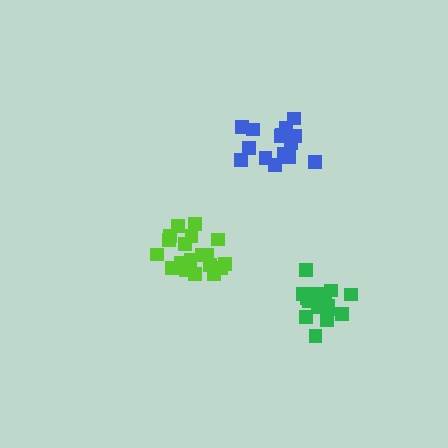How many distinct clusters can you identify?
There are 3 distinct clusters.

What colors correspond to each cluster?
The clusters are colored: blue, lime, green.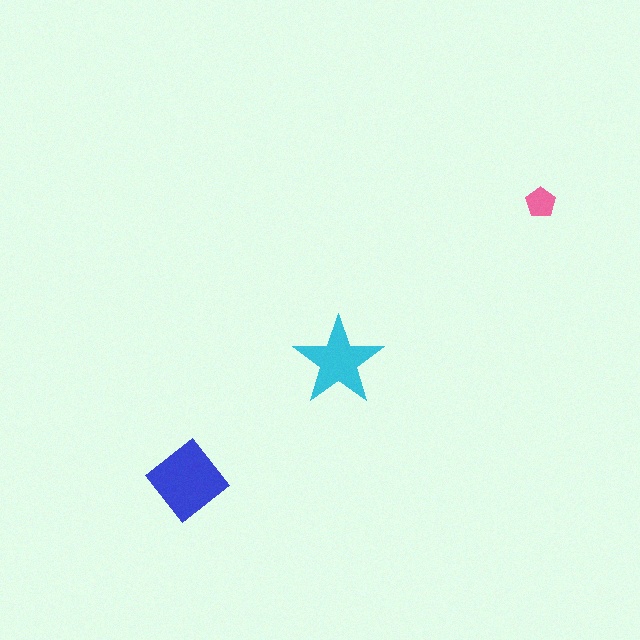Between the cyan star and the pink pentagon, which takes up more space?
The cyan star.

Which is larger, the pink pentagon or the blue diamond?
The blue diamond.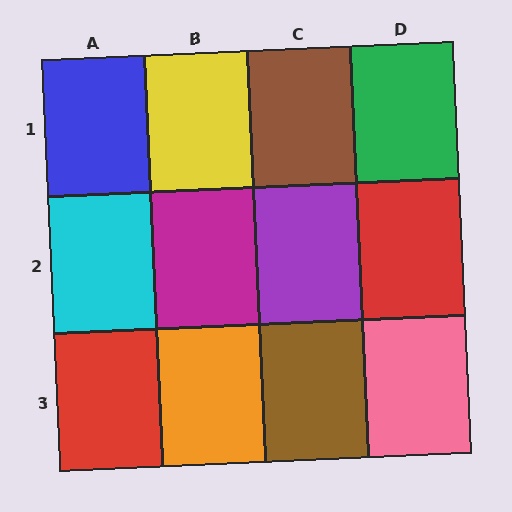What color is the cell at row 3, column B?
Orange.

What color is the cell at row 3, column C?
Brown.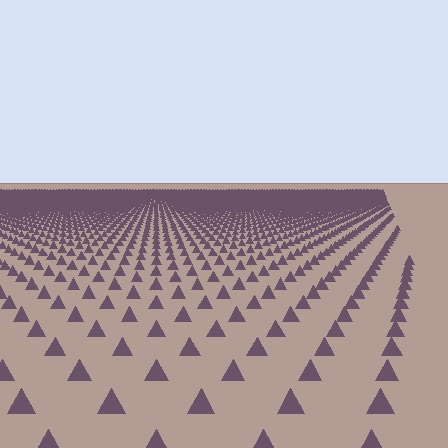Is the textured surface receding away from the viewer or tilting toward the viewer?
The surface is receding away from the viewer. Texture elements get smaller and denser toward the top.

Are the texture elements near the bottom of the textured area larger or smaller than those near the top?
Larger. Near the bottom, elements are closer to the viewer and appear at a bigger on-screen size.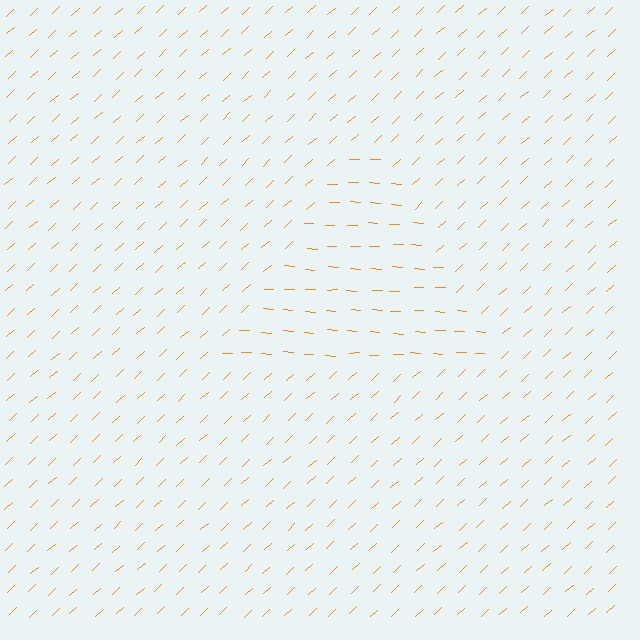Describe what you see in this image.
The image is filled with small orange line segments. A triangle region in the image has lines oriented differently from the surrounding lines, creating a visible texture boundary.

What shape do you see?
I see a triangle.